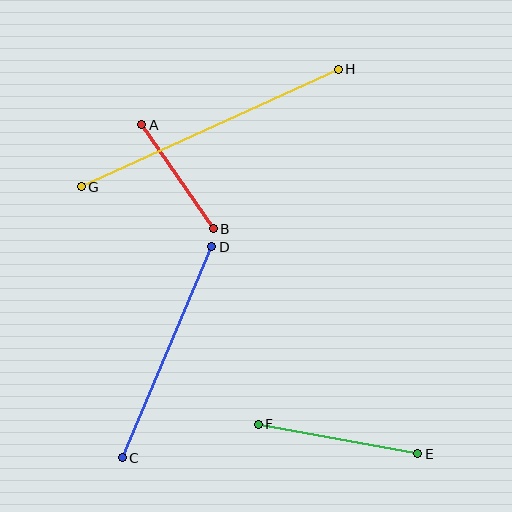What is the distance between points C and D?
The distance is approximately 229 pixels.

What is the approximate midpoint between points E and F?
The midpoint is at approximately (338, 439) pixels.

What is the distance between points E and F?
The distance is approximately 162 pixels.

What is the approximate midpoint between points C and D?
The midpoint is at approximately (167, 352) pixels.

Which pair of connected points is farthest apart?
Points G and H are farthest apart.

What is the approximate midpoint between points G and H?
The midpoint is at approximately (210, 128) pixels.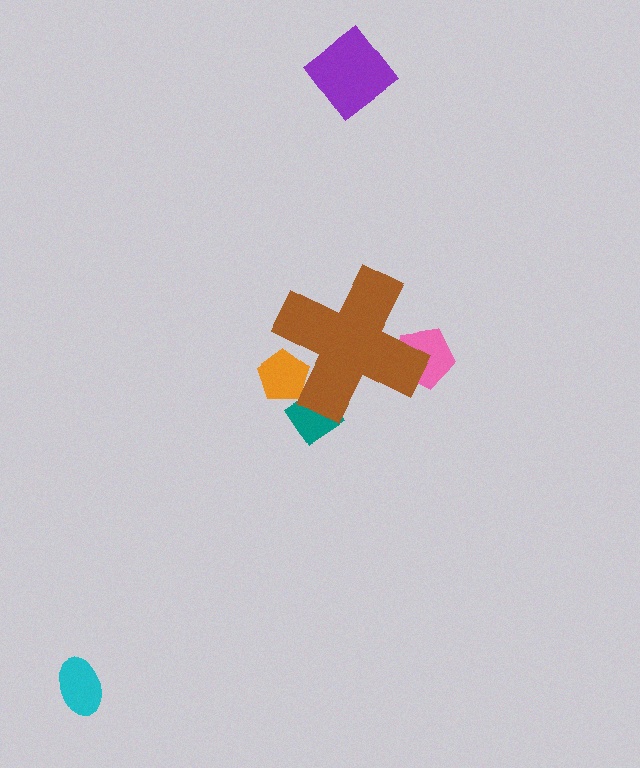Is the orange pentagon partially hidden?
Yes, the orange pentagon is partially hidden behind the brown cross.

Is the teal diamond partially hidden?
Yes, the teal diamond is partially hidden behind the brown cross.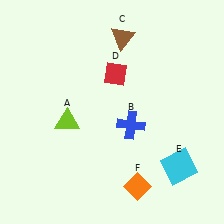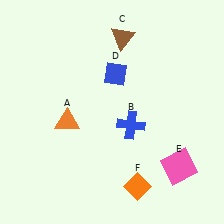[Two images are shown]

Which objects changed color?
A changed from lime to orange. D changed from red to blue. E changed from cyan to pink.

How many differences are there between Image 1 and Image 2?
There are 3 differences between the two images.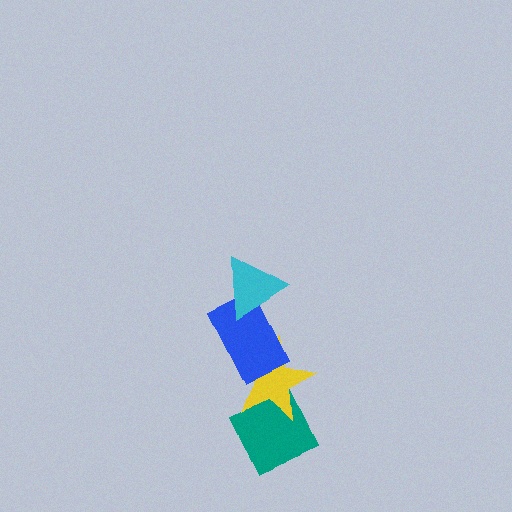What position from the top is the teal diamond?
The teal diamond is 4th from the top.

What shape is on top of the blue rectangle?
The cyan triangle is on top of the blue rectangle.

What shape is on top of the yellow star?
The blue rectangle is on top of the yellow star.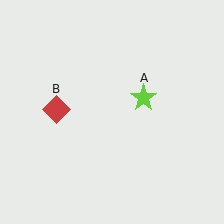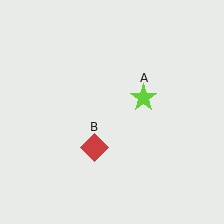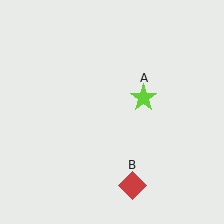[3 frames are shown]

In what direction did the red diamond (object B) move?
The red diamond (object B) moved down and to the right.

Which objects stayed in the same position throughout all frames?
Lime star (object A) remained stationary.